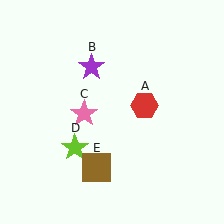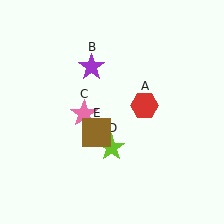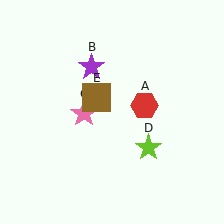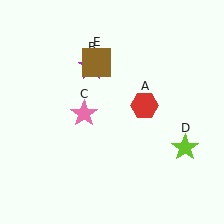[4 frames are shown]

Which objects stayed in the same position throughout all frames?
Red hexagon (object A) and purple star (object B) and pink star (object C) remained stationary.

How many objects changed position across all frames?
2 objects changed position: lime star (object D), brown square (object E).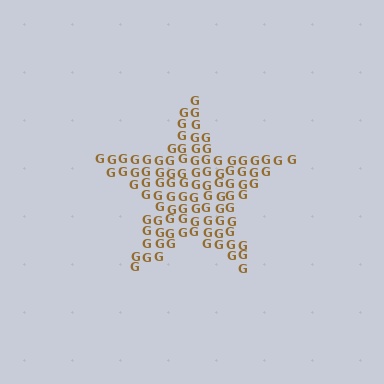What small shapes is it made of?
It is made of small letter G's.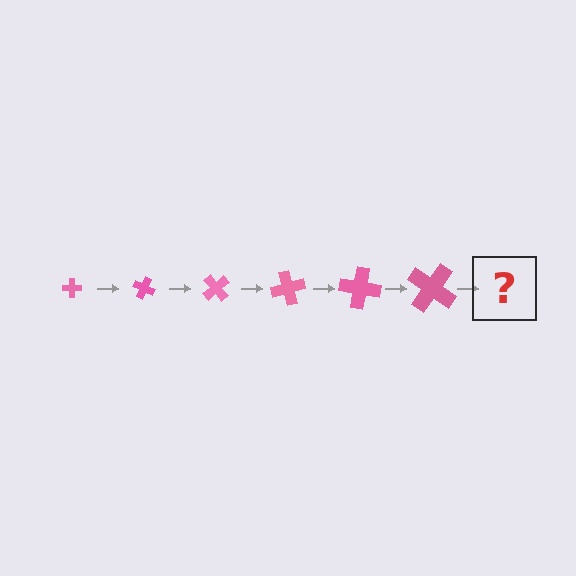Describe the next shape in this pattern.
It should be a cross, larger than the previous one and rotated 150 degrees from the start.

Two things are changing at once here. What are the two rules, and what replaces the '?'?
The two rules are that the cross grows larger each step and it rotates 25 degrees each step. The '?' should be a cross, larger than the previous one and rotated 150 degrees from the start.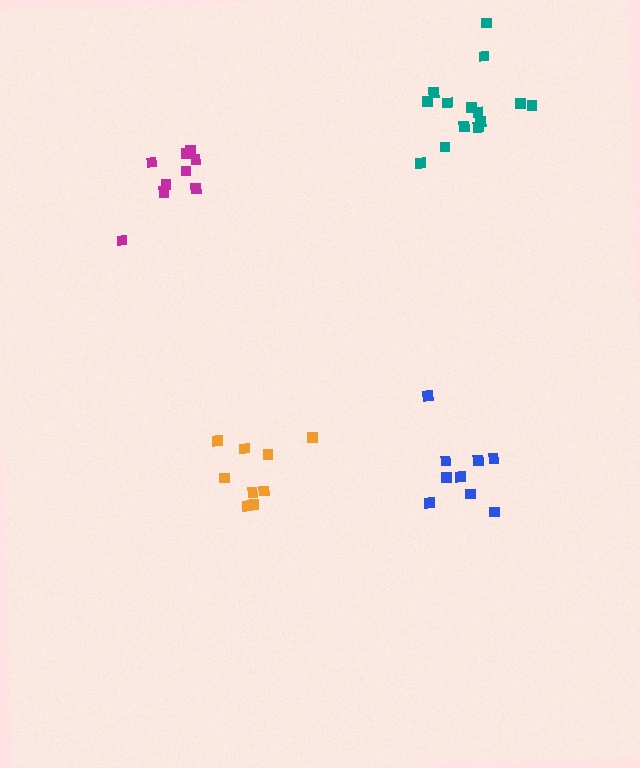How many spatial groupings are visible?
There are 4 spatial groupings.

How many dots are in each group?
Group 1: 9 dots, Group 2: 9 dots, Group 3: 14 dots, Group 4: 10 dots (42 total).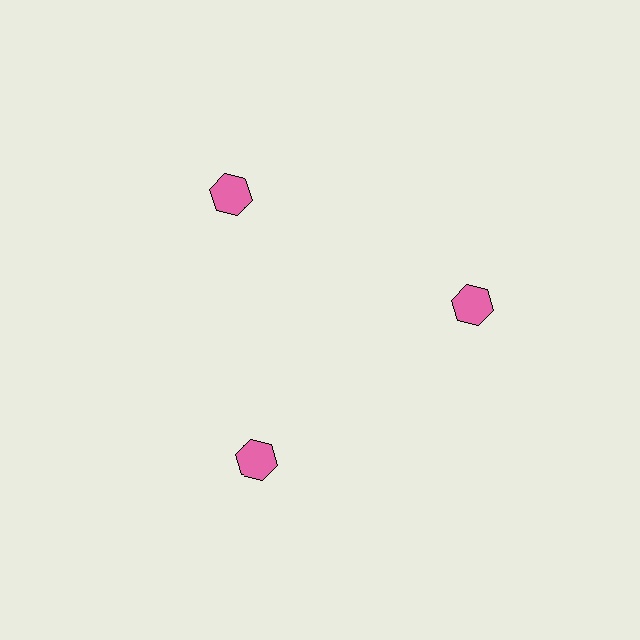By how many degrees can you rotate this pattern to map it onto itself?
The pattern maps onto itself every 120 degrees of rotation.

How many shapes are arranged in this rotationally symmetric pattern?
There are 3 shapes, arranged in 3 groups of 1.